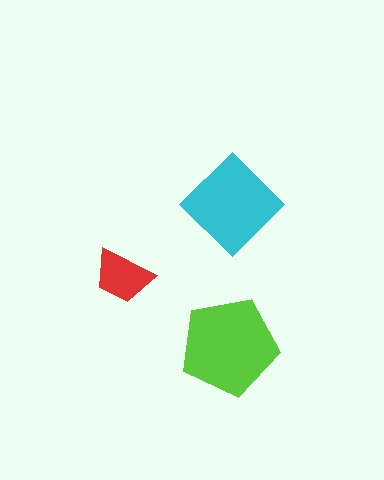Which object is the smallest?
The red trapezoid.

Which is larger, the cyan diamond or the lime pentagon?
The lime pentagon.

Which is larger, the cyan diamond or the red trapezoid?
The cyan diamond.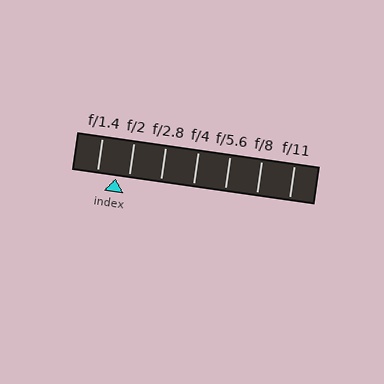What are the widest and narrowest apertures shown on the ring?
The widest aperture shown is f/1.4 and the narrowest is f/11.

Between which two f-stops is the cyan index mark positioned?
The index mark is between f/1.4 and f/2.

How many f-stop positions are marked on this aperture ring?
There are 7 f-stop positions marked.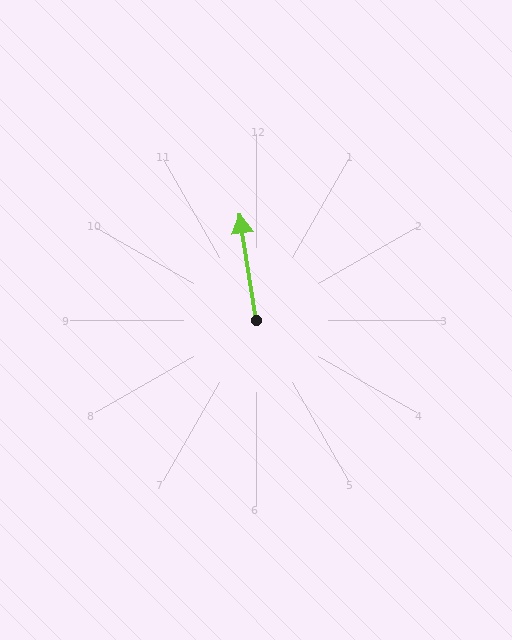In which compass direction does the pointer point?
North.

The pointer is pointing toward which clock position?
Roughly 12 o'clock.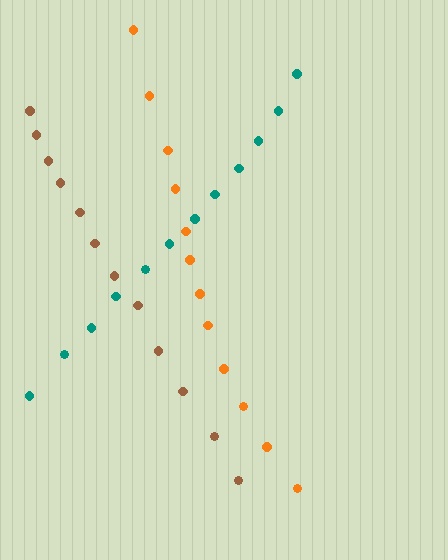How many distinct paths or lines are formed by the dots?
There are 3 distinct paths.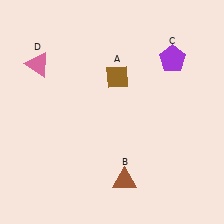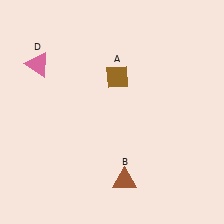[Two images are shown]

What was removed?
The purple pentagon (C) was removed in Image 2.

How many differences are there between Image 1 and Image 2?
There is 1 difference between the two images.